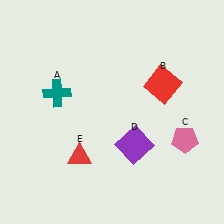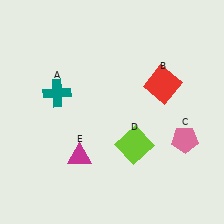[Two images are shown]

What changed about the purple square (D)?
In Image 1, D is purple. In Image 2, it changed to lime.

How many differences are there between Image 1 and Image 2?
There are 2 differences between the two images.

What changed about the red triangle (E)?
In Image 1, E is red. In Image 2, it changed to magenta.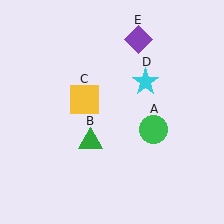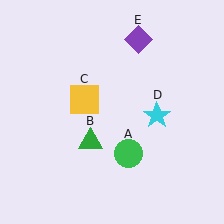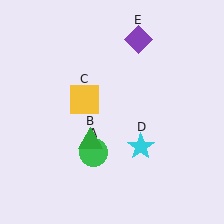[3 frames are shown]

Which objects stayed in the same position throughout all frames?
Green triangle (object B) and yellow square (object C) and purple diamond (object E) remained stationary.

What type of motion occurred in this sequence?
The green circle (object A), cyan star (object D) rotated clockwise around the center of the scene.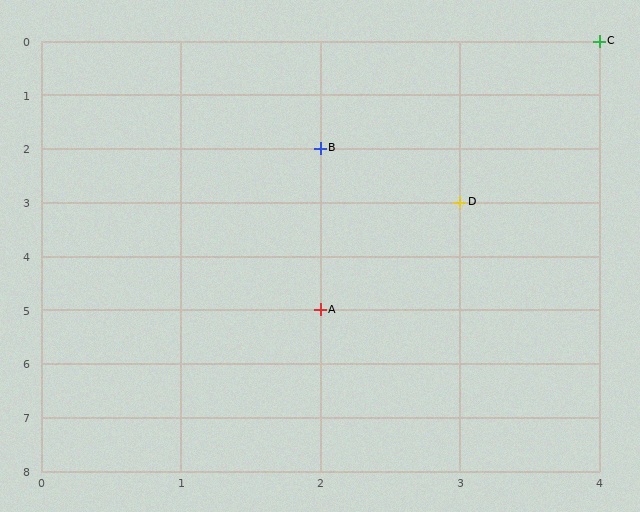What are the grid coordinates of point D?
Point D is at grid coordinates (3, 3).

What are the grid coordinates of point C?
Point C is at grid coordinates (4, 0).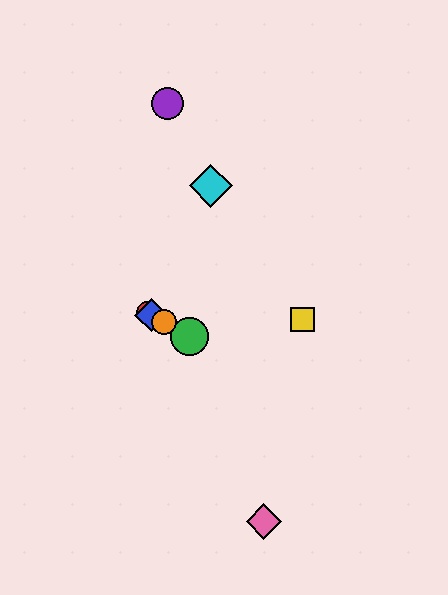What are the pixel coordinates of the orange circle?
The orange circle is at (164, 322).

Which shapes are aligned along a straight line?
The red circle, the blue diamond, the green circle, the orange circle are aligned along a straight line.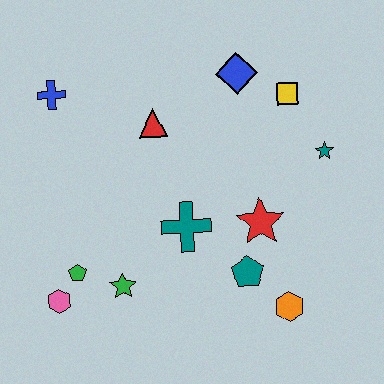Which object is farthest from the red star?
The blue cross is farthest from the red star.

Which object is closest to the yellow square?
The blue diamond is closest to the yellow square.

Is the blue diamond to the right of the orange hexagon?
No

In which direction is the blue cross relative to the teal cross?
The blue cross is above the teal cross.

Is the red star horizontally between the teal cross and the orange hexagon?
Yes